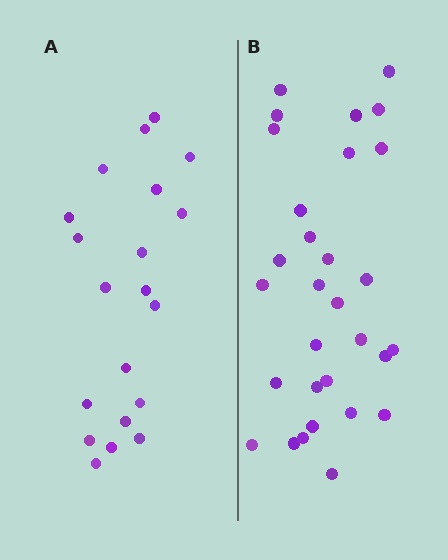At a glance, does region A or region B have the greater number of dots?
Region B (the right region) has more dots.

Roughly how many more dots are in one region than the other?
Region B has roughly 10 or so more dots than region A.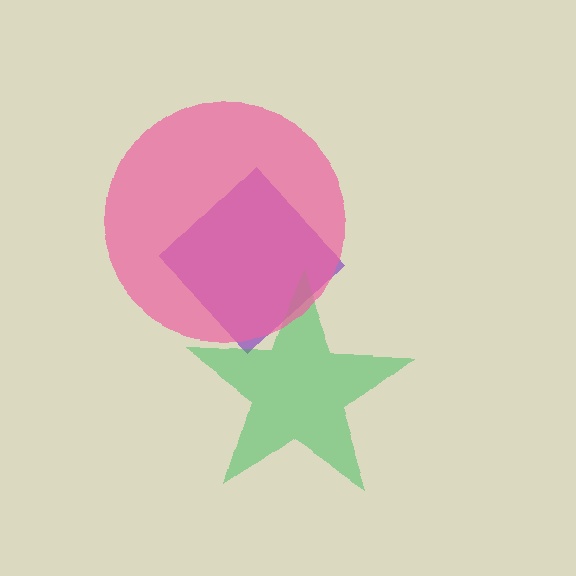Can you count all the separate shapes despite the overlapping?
Yes, there are 3 separate shapes.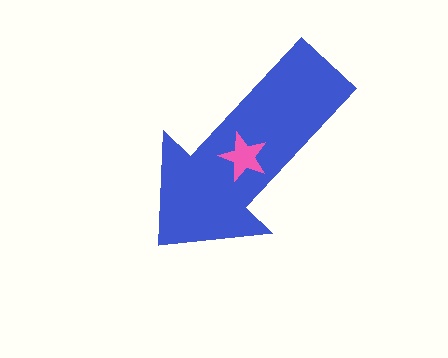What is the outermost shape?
The blue arrow.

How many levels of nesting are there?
2.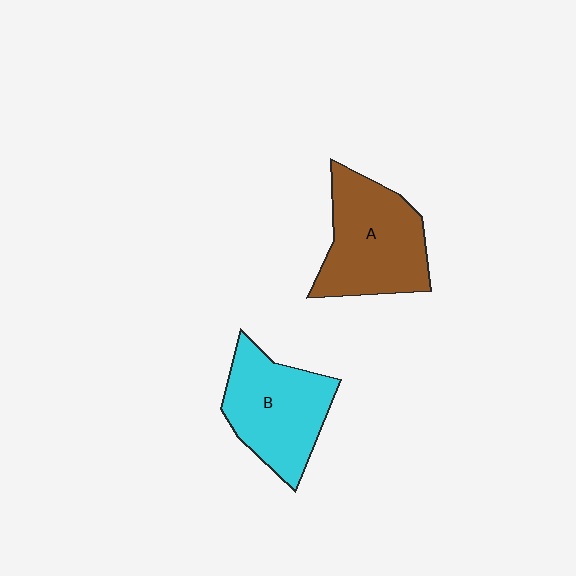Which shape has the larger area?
Shape A (brown).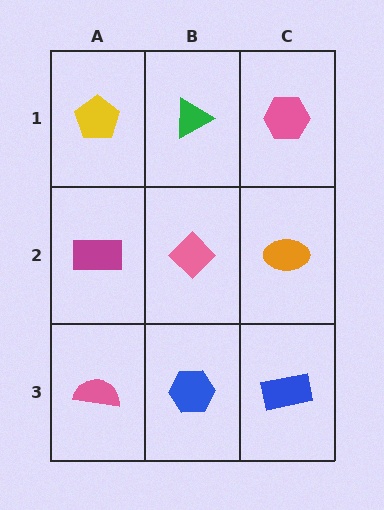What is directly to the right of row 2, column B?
An orange ellipse.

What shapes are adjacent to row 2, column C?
A pink hexagon (row 1, column C), a blue rectangle (row 3, column C), a pink diamond (row 2, column B).